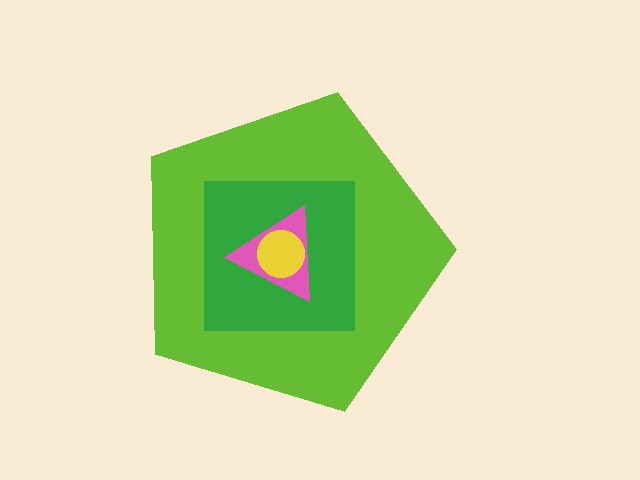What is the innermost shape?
The yellow circle.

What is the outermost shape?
The lime pentagon.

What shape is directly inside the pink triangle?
The yellow circle.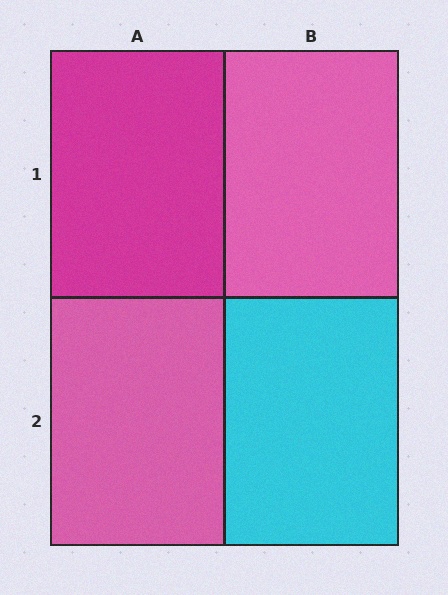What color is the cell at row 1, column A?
Magenta.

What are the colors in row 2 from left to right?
Pink, cyan.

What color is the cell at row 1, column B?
Pink.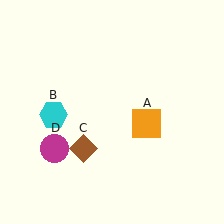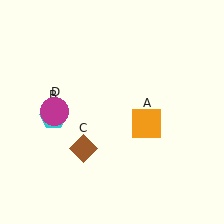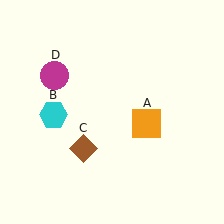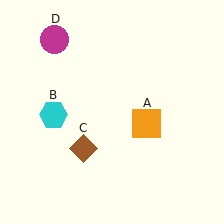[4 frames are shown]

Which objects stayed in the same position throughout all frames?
Orange square (object A) and cyan hexagon (object B) and brown diamond (object C) remained stationary.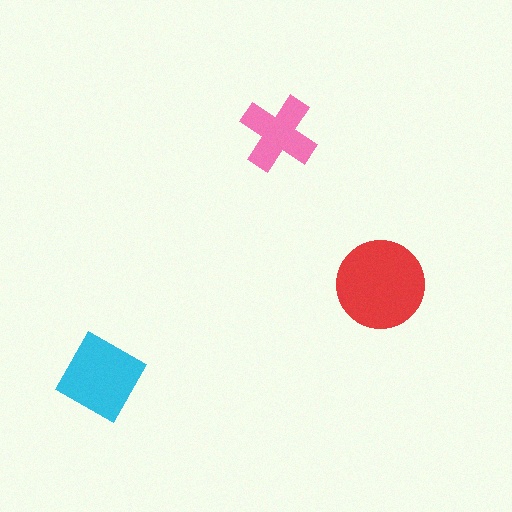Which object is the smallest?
The pink cross.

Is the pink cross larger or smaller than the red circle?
Smaller.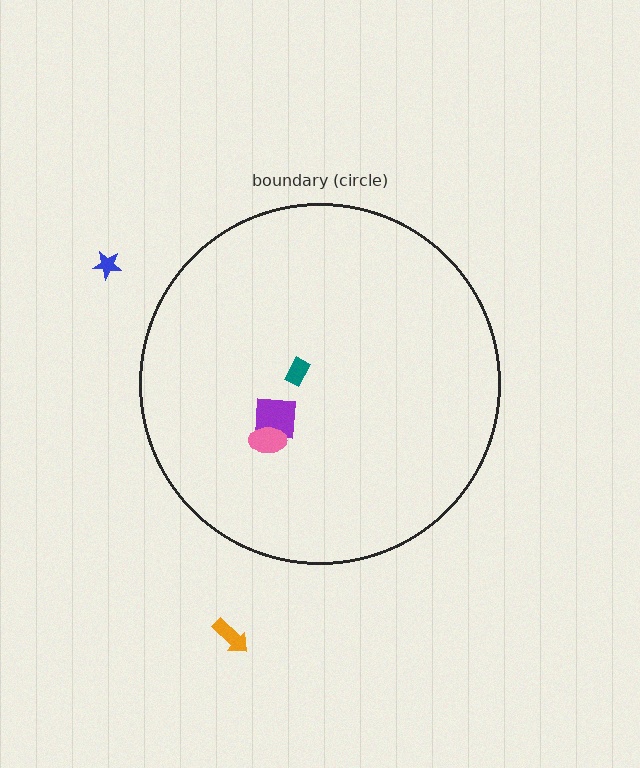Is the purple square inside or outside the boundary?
Inside.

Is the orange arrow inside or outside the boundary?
Outside.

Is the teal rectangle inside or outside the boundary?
Inside.